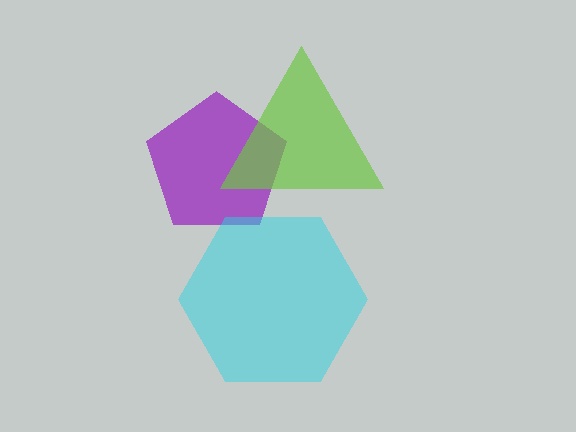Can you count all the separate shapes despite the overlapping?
Yes, there are 3 separate shapes.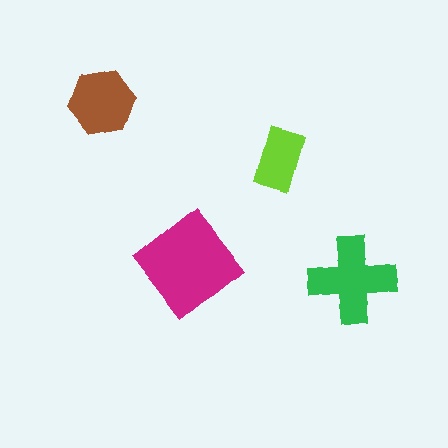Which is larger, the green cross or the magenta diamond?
The magenta diamond.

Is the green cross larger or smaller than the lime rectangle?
Larger.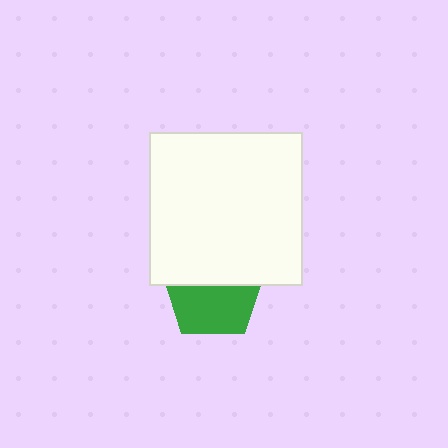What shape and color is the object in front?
The object in front is a white square.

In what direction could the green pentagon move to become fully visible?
The green pentagon could move down. That would shift it out from behind the white square entirely.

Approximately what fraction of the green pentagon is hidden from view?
Roughly 45% of the green pentagon is hidden behind the white square.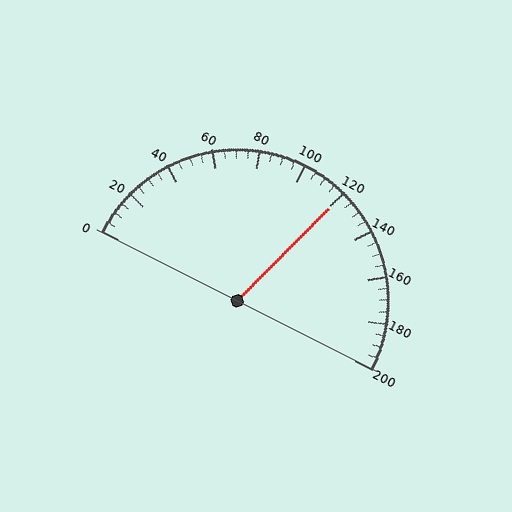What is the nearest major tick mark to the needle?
The nearest major tick mark is 120.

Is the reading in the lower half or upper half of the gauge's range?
The reading is in the upper half of the range (0 to 200).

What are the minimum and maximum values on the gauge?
The gauge ranges from 0 to 200.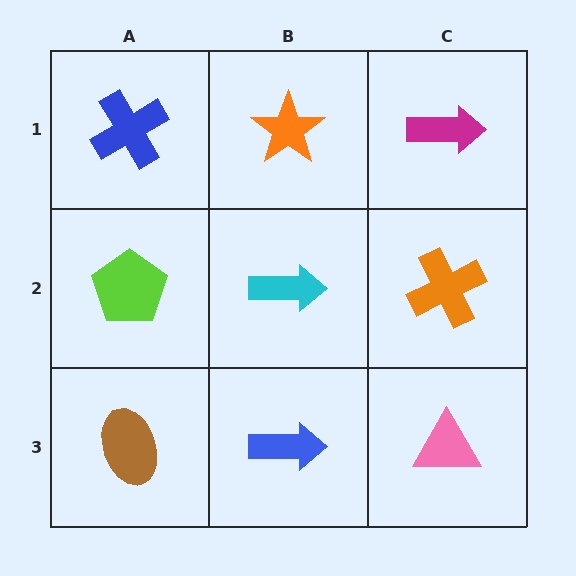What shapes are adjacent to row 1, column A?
A lime pentagon (row 2, column A), an orange star (row 1, column B).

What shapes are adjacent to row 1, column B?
A cyan arrow (row 2, column B), a blue cross (row 1, column A), a magenta arrow (row 1, column C).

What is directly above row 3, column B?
A cyan arrow.